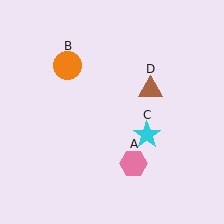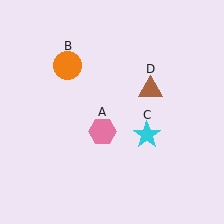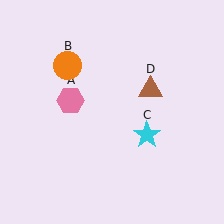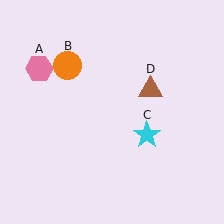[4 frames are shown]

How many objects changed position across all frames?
1 object changed position: pink hexagon (object A).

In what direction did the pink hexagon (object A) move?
The pink hexagon (object A) moved up and to the left.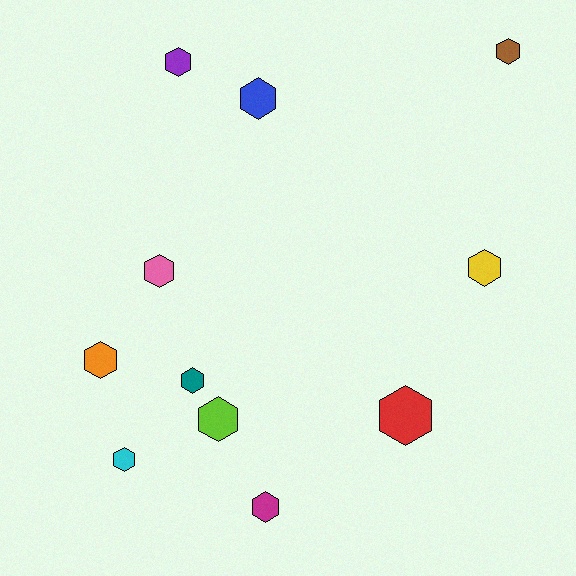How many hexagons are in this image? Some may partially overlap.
There are 11 hexagons.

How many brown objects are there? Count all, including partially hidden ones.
There is 1 brown object.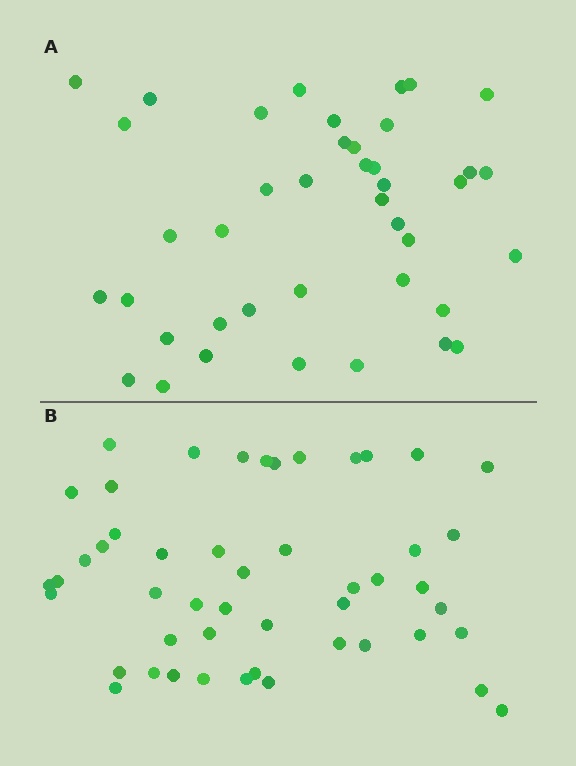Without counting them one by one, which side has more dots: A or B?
Region B (the bottom region) has more dots.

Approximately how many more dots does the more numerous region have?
Region B has roughly 8 or so more dots than region A.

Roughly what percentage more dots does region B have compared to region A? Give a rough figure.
About 20% more.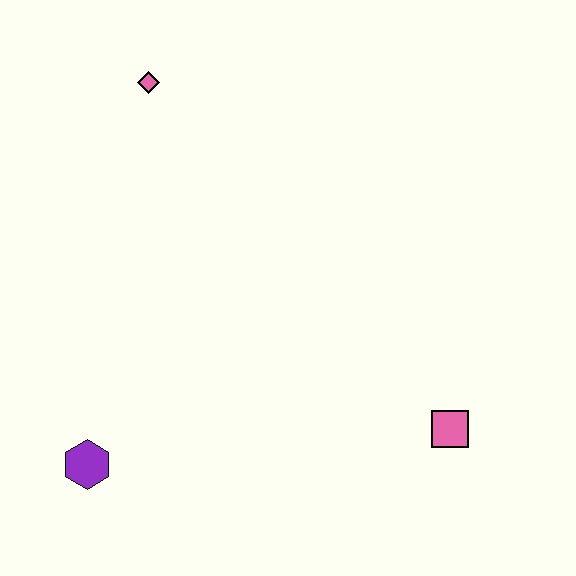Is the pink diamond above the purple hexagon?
Yes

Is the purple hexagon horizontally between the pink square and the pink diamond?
No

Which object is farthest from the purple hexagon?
The pink diamond is farthest from the purple hexagon.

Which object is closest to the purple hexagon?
The pink square is closest to the purple hexagon.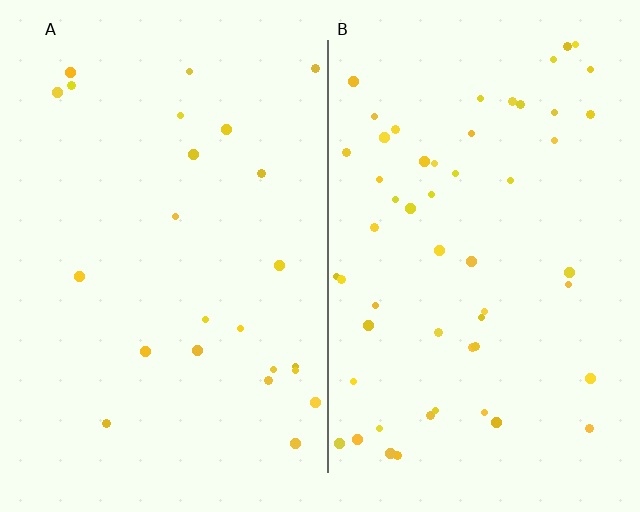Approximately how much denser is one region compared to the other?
Approximately 2.3× — region B over region A.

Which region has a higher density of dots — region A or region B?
B (the right).